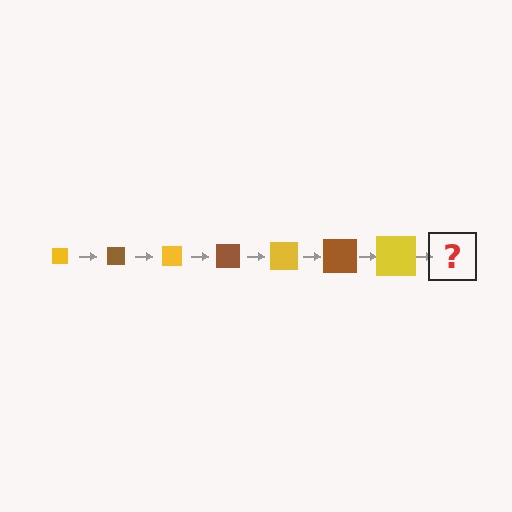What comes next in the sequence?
The next element should be a brown square, larger than the previous one.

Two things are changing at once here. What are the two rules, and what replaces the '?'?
The two rules are that the square grows larger each step and the color cycles through yellow and brown. The '?' should be a brown square, larger than the previous one.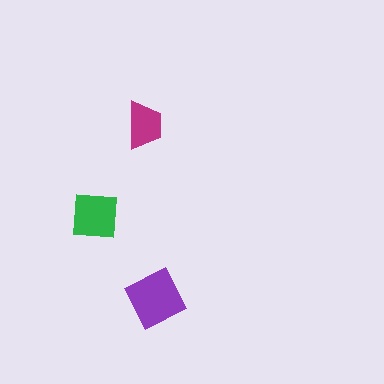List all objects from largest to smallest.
The purple square, the green square, the magenta trapezoid.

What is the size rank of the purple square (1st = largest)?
1st.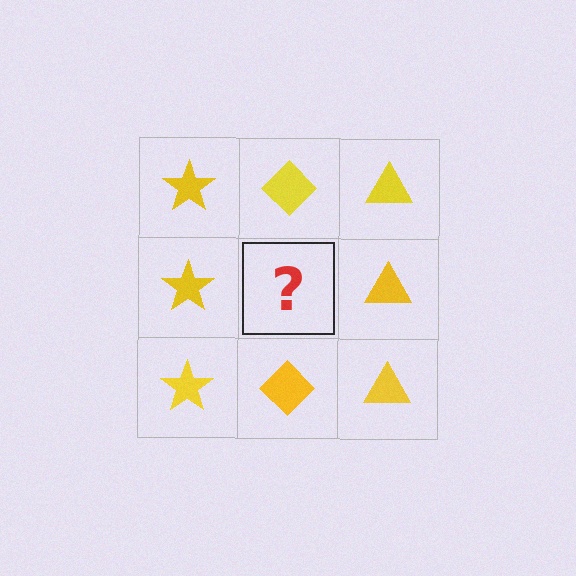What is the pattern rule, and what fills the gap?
The rule is that each column has a consistent shape. The gap should be filled with a yellow diamond.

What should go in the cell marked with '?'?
The missing cell should contain a yellow diamond.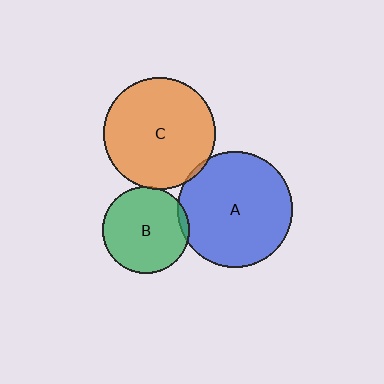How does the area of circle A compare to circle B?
Approximately 1.8 times.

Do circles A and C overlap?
Yes.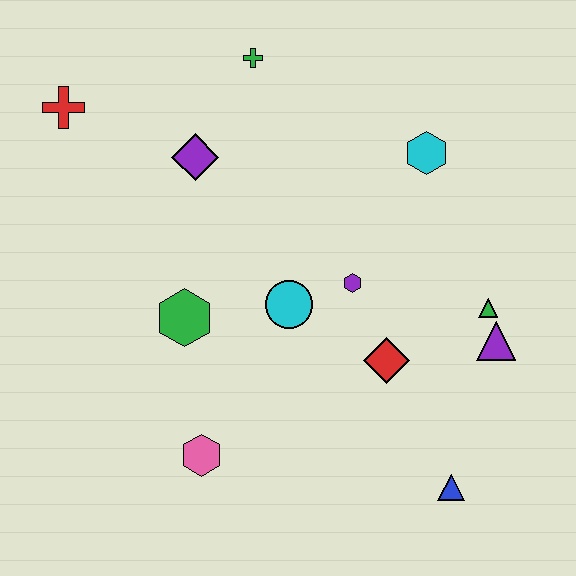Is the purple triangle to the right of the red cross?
Yes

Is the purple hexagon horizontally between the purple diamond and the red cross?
No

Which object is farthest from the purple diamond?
The blue triangle is farthest from the purple diamond.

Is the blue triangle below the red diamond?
Yes